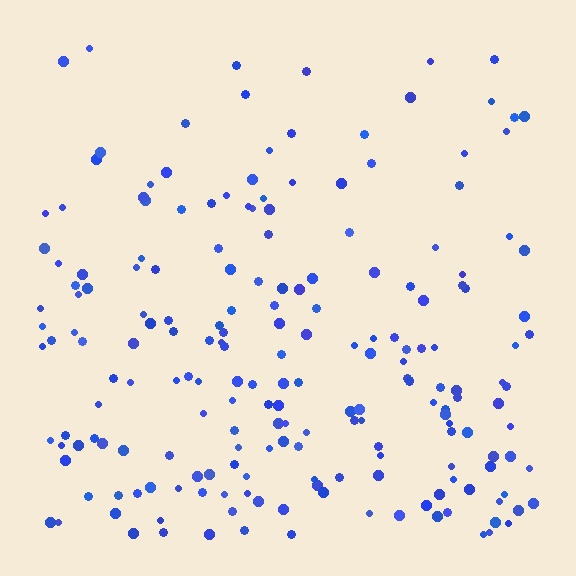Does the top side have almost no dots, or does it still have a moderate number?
Still a moderate number, just noticeably fewer than the bottom.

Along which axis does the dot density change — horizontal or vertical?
Vertical.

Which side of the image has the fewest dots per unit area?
The top.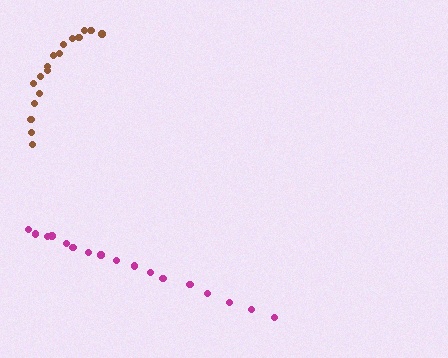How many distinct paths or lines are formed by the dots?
There are 2 distinct paths.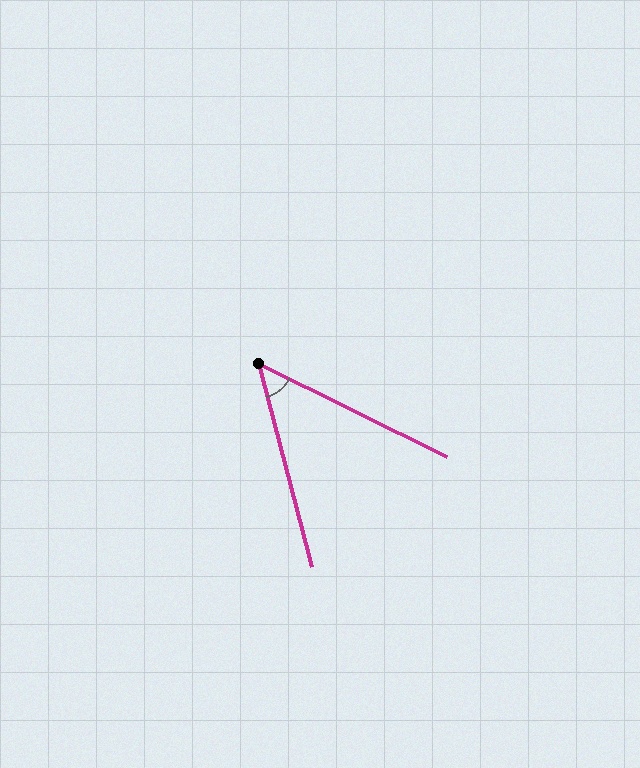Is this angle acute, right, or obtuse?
It is acute.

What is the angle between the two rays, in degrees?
Approximately 49 degrees.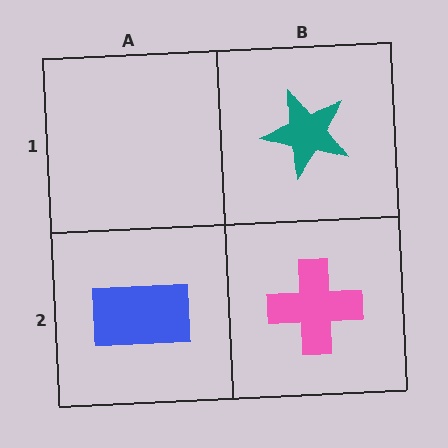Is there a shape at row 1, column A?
No, that cell is empty.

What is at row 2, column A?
A blue rectangle.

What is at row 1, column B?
A teal star.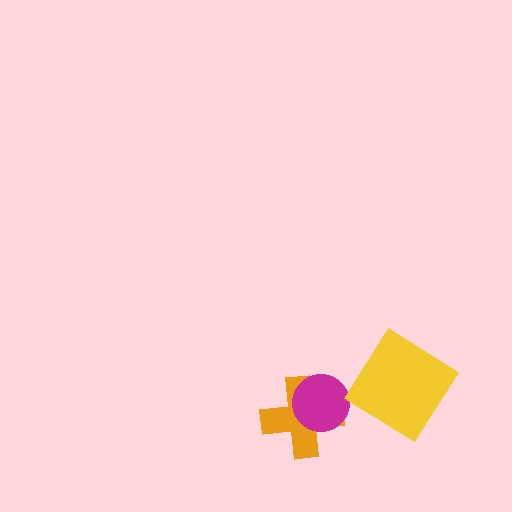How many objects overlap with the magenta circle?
1 object overlaps with the magenta circle.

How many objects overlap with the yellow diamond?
0 objects overlap with the yellow diamond.